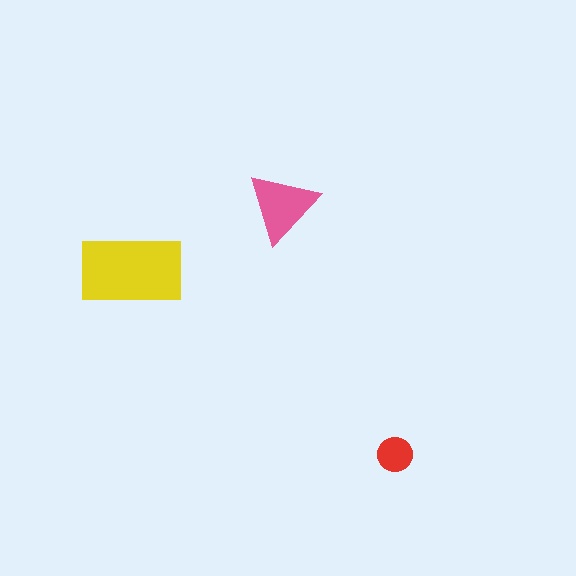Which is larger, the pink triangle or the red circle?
The pink triangle.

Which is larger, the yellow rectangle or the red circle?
The yellow rectangle.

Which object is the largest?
The yellow rectangle.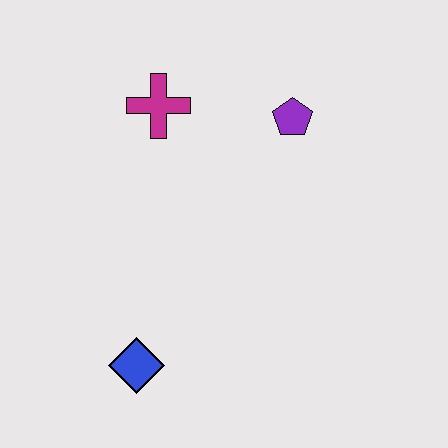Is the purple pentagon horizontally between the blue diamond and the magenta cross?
No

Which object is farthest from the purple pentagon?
The blue diamond is farthest from the purple pentagon.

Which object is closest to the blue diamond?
The magenta cross is closest to the blue diamond.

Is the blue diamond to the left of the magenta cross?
Yes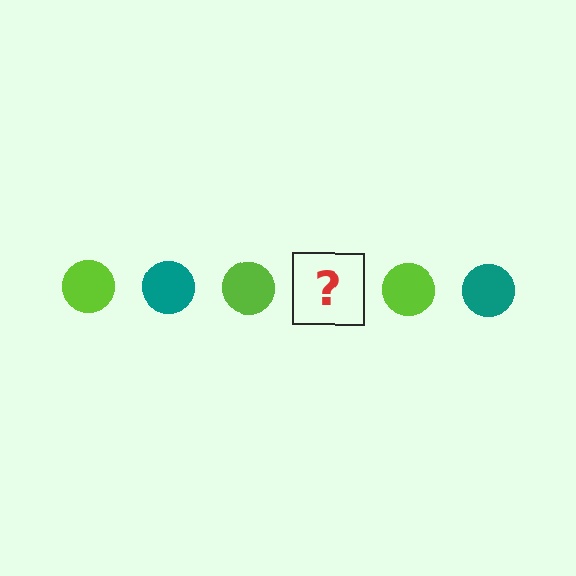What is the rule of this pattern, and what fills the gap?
The rule is that the pattern cycles through lime, teal circles. The gap should be filled with a teal circle.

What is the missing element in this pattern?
The missing element is a teal circle.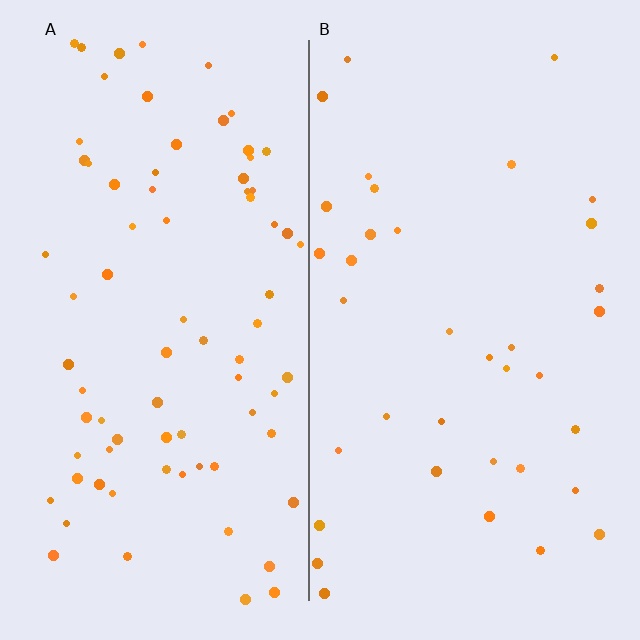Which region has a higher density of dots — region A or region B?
A (the left).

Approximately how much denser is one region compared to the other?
Approximately 2.1× — region A over region B.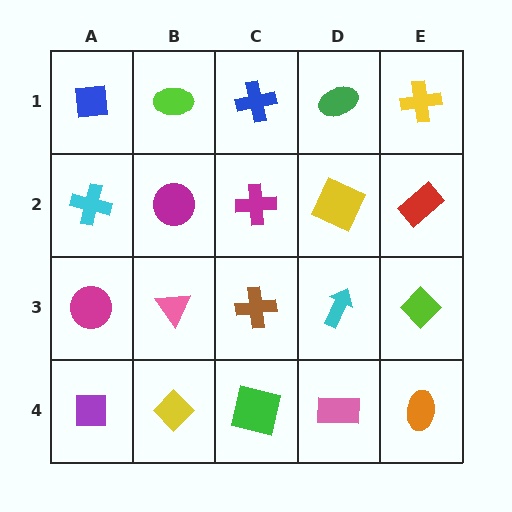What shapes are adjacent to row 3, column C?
A magenta cross (row 2, column C), a green square (row 4, column C), a pink triangle (row 3, column B), a cyan arrow (row 3, column D).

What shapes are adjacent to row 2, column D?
A green ellipse (row 1, column D), a cyan arrow (row 3, column D), a magenta cross (row 2, column C), a red rectangle (row 2, column E).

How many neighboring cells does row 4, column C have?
3.